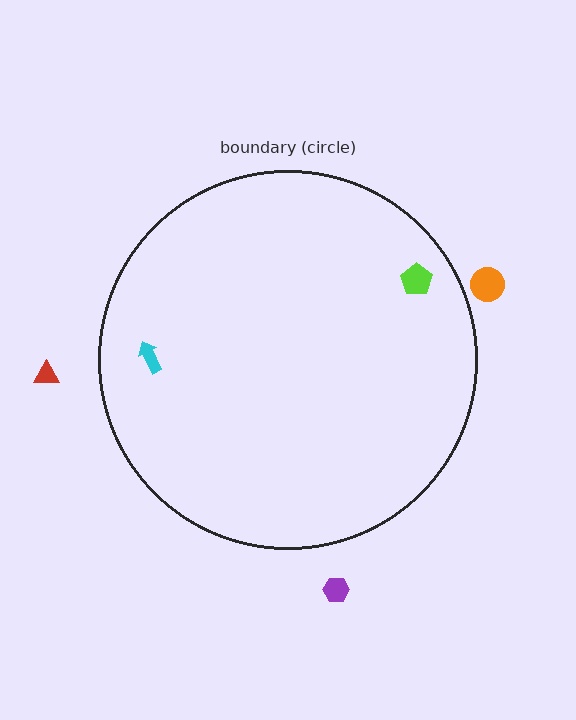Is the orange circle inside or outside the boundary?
Outside.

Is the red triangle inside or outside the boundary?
Outside.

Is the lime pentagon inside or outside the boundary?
Inside.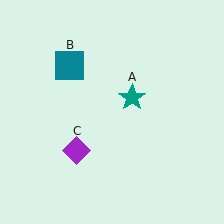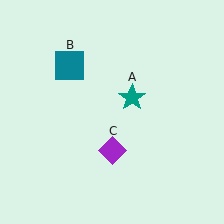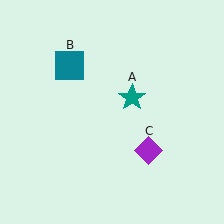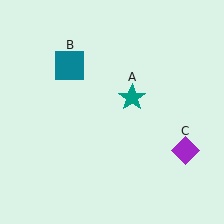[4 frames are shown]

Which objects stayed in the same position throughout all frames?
Teal star (object A) and teal square (object B) remained stationary.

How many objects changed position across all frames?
1 object changed position: purple diamond (object C).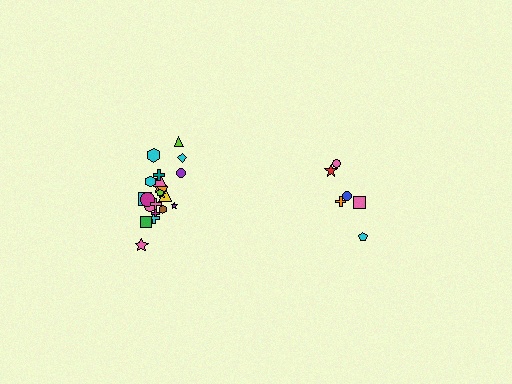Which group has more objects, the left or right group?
The left group.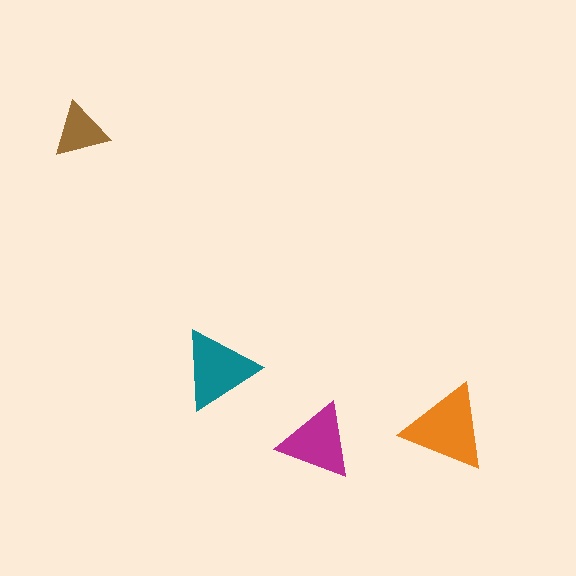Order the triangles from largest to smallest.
the orange one, the teal one, the magenta one, the brown one.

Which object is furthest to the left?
The brown triangle is leftmost.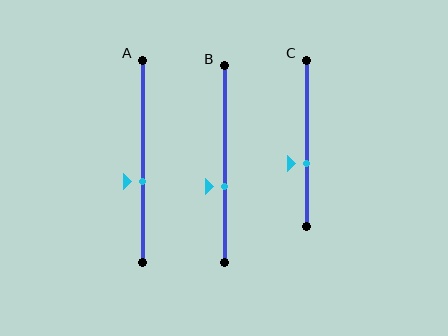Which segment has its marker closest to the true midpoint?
Segment A has its marker closest to the true midpoint.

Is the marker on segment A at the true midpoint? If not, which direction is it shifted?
No, the marker on segment A is shifted downward by about 10% of the segment length.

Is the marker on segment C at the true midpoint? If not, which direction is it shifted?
No, the marker on segment C is shifted downward by about 12% of the segment length.